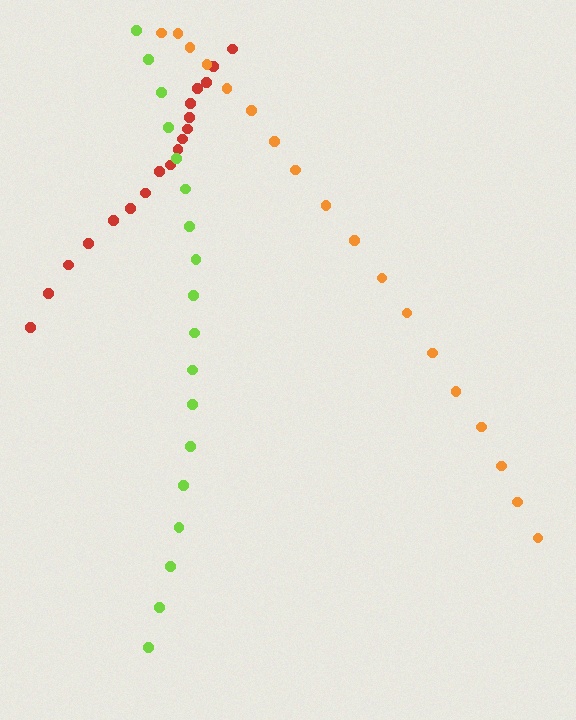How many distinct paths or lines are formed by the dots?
There are 3 distinct paths.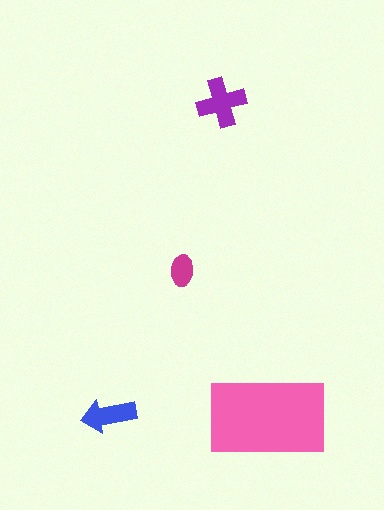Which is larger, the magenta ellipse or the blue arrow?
The blue arrow.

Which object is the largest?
The pink rectangle.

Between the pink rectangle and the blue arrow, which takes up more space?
The pink rectangle.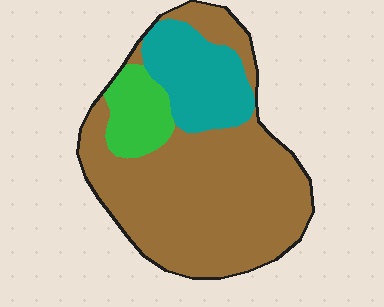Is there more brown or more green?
Brown.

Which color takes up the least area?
Green, at roughly 10%.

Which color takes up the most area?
Brown, at roughly 70%.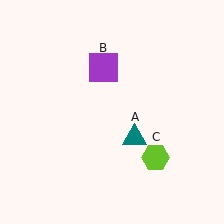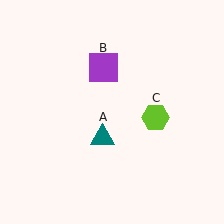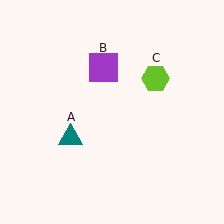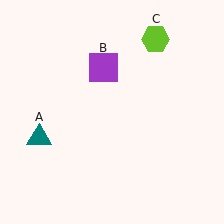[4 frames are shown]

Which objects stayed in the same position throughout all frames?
Purple square (object B) remained stationary.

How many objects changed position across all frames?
2 objects changed position: teal triangle (object A), lime hexagon (object C).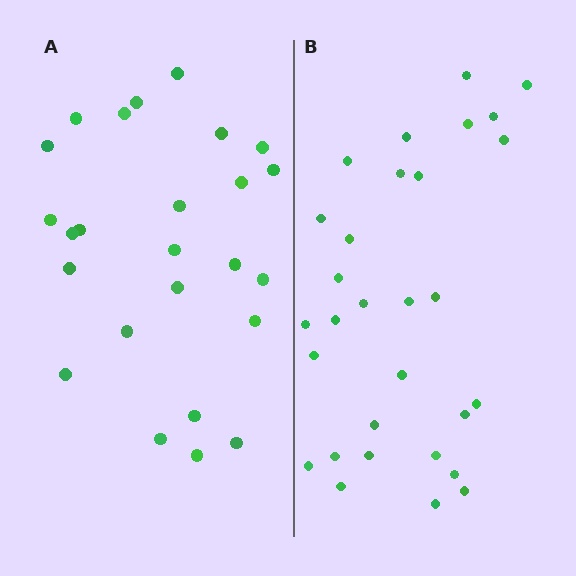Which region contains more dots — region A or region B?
Region B (the right region) has more dots.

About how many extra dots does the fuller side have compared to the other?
Region B has about 5 more dots than region A.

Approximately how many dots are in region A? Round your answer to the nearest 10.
About 20 dots. (The exact count is 25, which rounds to 20.)